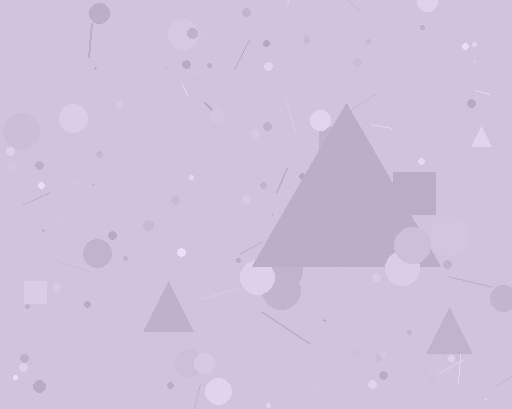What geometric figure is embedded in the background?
A triangle is embedded in the background.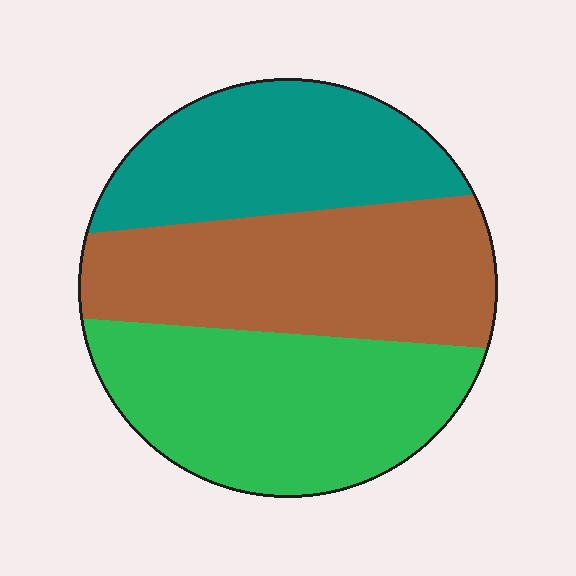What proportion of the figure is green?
Green takes up between a quarter and a half of the figure.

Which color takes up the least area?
Teal, at roughly 30%.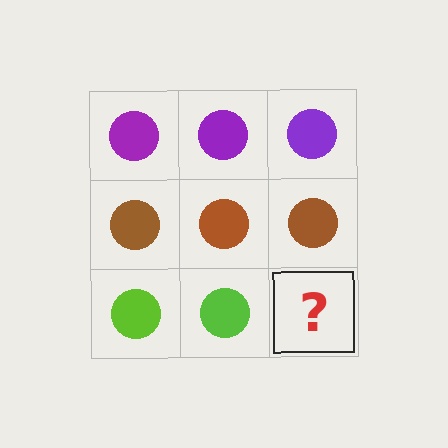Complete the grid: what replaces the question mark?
The question mark should be replaced with a lime circle.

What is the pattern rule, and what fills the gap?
The rule is that each row has a consistent color. The gap should be filled with a lime circle.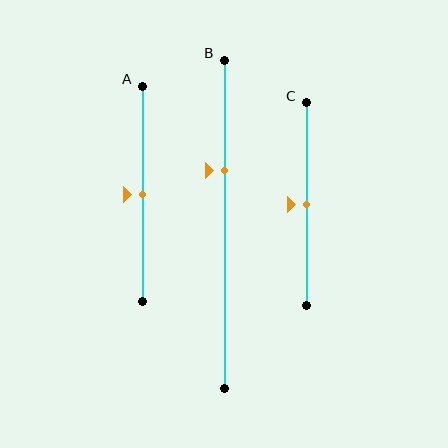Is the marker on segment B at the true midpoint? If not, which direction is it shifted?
No, the marker on segment B is shifted upward by about 16% of the segment length.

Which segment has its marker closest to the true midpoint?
Segment A has its marker closest to the true midpoint.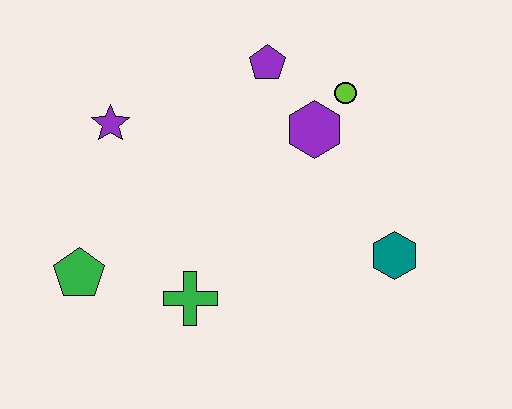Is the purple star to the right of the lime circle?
No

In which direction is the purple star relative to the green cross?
The purple star is above the green cross.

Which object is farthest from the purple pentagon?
The green pentagon is farthest from the purple pentagon.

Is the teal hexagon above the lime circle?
No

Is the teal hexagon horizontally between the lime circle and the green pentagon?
No